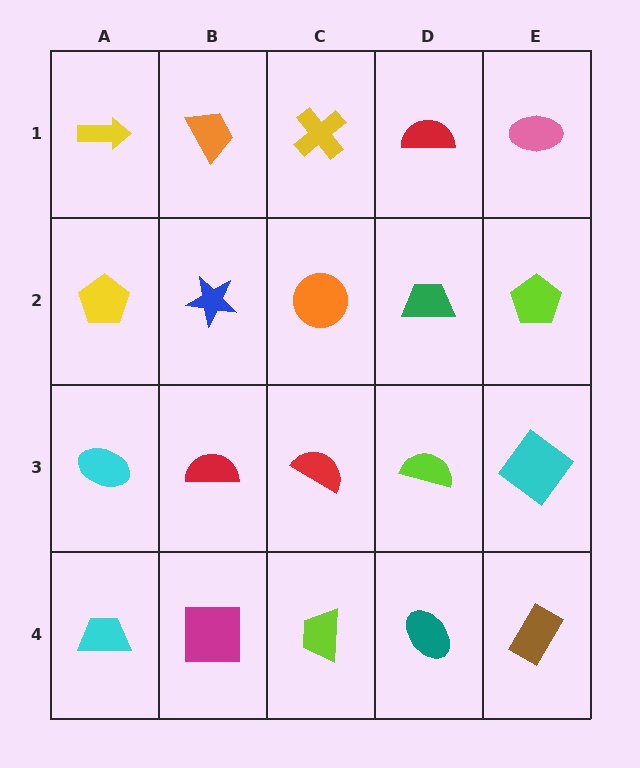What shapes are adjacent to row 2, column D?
A red semicircle (row 1, column D), a lime semicircle (row 3, column D), an orange circle (row 2, column C), a lime pentagon (row 2, column E).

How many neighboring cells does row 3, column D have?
4.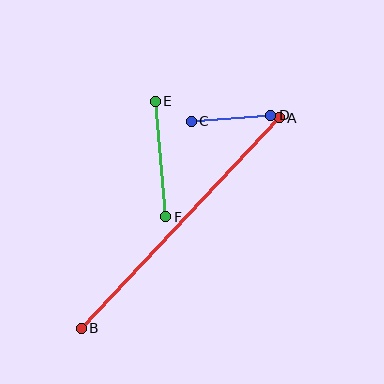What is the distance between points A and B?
The distance is approximately 289 pixels.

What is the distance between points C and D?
The distance is approximately 80 pixels.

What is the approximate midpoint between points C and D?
The midpoint is at approximately (231, 118) pixels.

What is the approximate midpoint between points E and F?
The midpoint is at approximately (160, 159) pixels.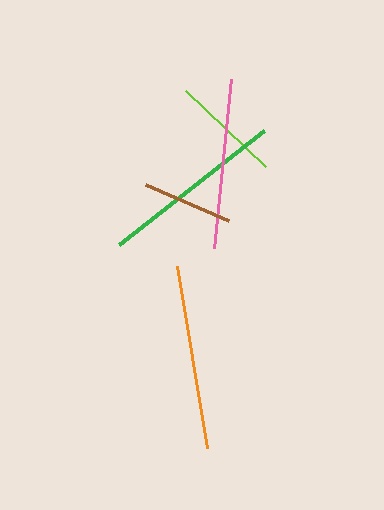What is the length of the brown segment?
The brown segment is approximately 90 pixels long.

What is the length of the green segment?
The green segment is approximately 185 pixels long.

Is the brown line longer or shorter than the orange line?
The orange line is longer than the brown line.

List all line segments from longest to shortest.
From longest to shortest: green, orange, pink, lime, brown.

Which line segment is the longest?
The green line is the longest at approximately 185 pixels.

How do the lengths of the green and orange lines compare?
The green and orange lines are approximately the same length.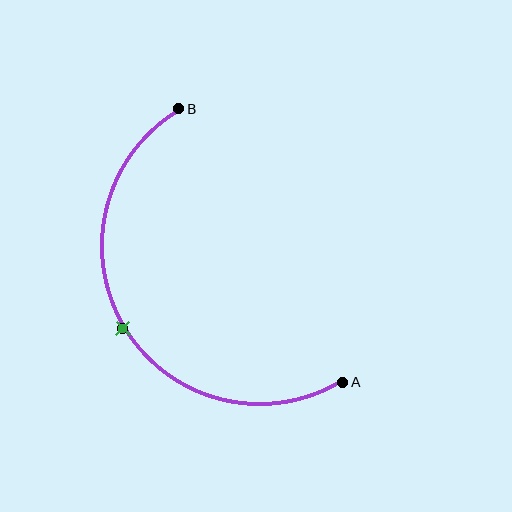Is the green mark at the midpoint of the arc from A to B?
Yes. The green mark lies on the arc at equal arc-length from both A and B — it is the arc midpoint.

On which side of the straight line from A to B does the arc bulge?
The arc bulges to the left of the straight line connecting A and B.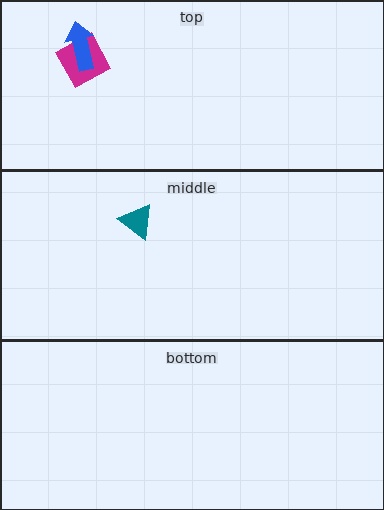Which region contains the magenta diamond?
The top region.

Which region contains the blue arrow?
The top region.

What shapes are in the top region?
The magenta diamond, the blue arrow.